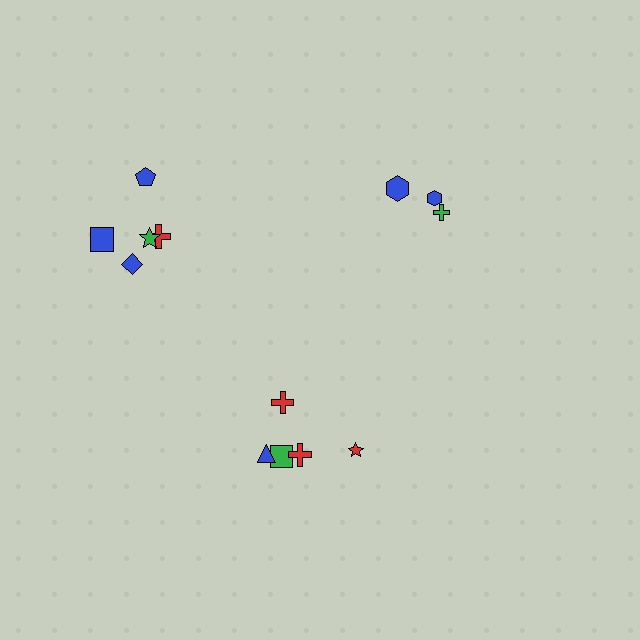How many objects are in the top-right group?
There are 3 objects.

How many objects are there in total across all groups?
There are 14 objects.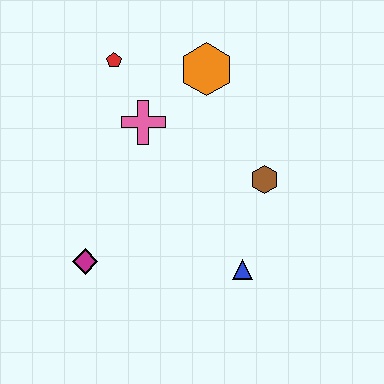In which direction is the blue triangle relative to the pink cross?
The blue triangle is below the pink cross.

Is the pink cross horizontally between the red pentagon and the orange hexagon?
Yes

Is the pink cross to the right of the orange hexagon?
No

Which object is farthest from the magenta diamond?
The orange hexagon is farthest from the magenta diamond.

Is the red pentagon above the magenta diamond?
Yes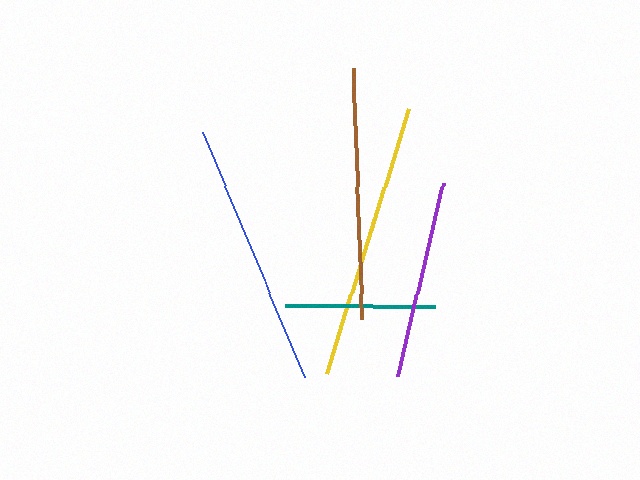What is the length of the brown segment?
The brown segment is approximately 251 pixels long.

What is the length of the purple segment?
The purple segment is approximately 198 pixels long.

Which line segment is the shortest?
The teal line is the shortest at approximately 150 pixels.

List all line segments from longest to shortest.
From longest to shortest: yellow, blue, brown, purple, teal.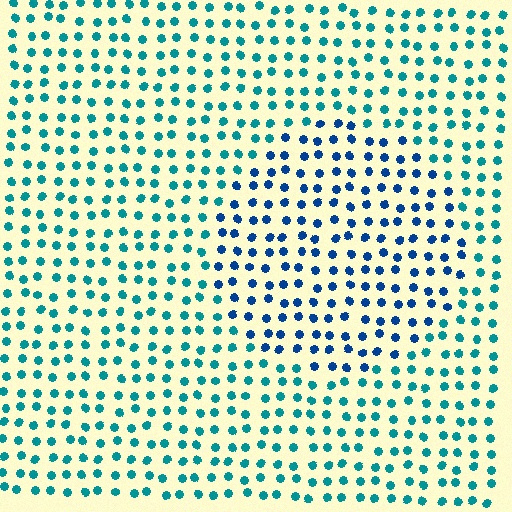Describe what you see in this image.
The image is filled with small teal elements in a uniform arrangement. A circle-shaped region is visible where the elements are tinted to a slightly different hue, forming a subtle color boundary.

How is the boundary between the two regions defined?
The boundary is defined purely by a slight shift in hue (about 33 degrees). Spacing, size, and orientation are identical on both sides.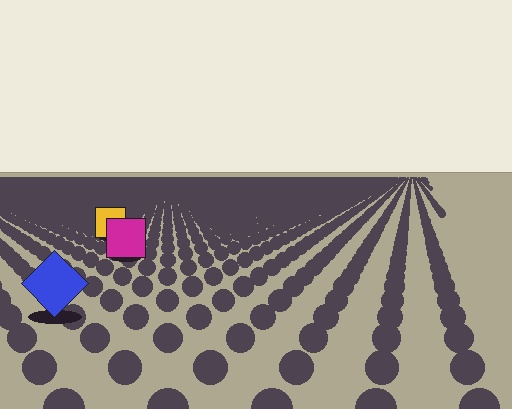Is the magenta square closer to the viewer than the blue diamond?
No. The blue diamond is closer — you can tell from the texture gradient: the ground texture is coarser near it.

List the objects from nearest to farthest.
From nearest to farthest: the blue diamond, the magenta square, the yellow square.